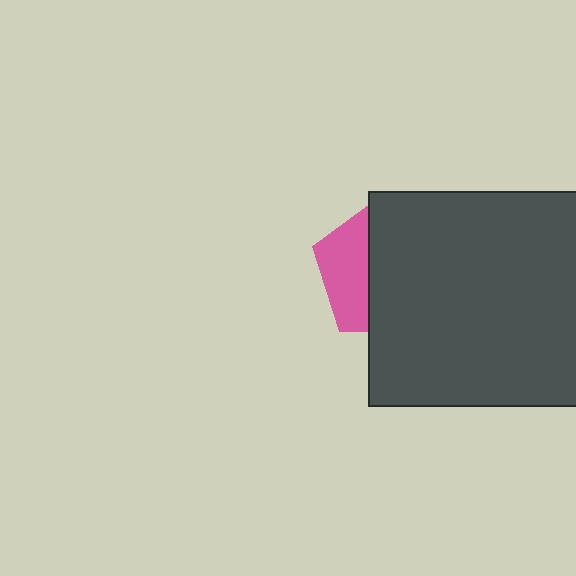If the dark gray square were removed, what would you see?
You would see the complete pink pentagon.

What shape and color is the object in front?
The object in front is a dark gray square.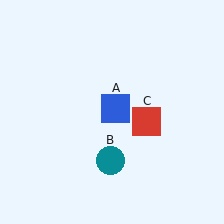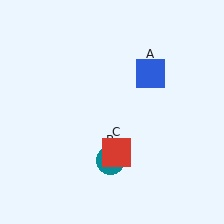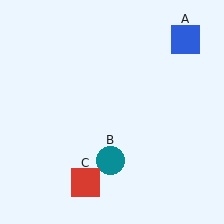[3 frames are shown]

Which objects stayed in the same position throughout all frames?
Teal circle (object B) remained stationary.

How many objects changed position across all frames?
2 objects changed position: blue square (object A), red square (object C).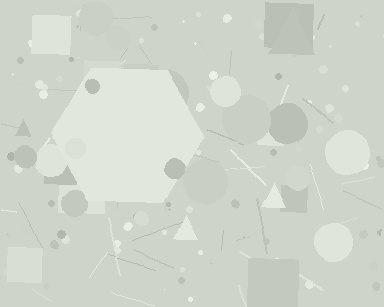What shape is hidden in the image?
A hexagon is hidden in the image.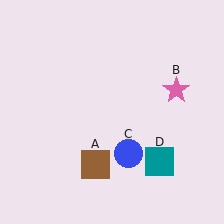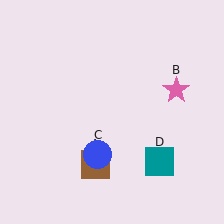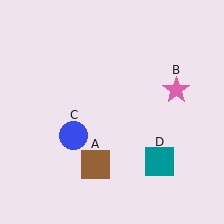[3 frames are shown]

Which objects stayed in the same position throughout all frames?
Brown square (object A) and pink star (object B) and teal square (object D) remained stationary.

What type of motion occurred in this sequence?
The blue circle (object C) rotated clockwise around the center of the scene.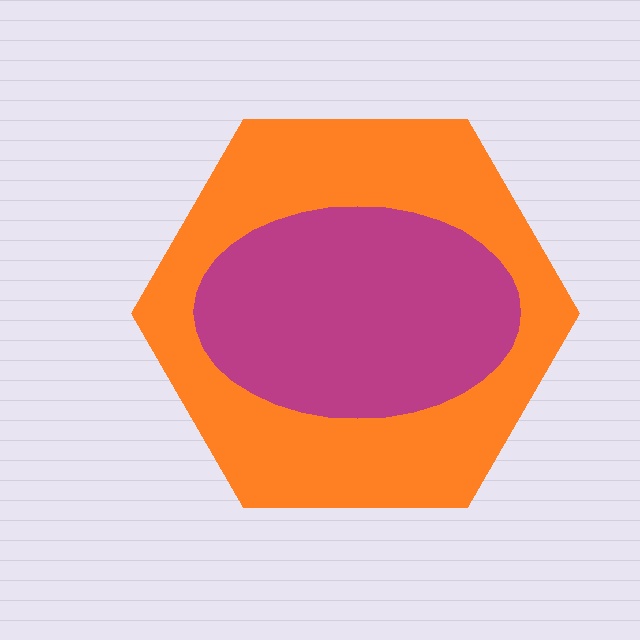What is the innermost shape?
The magenta ellipse.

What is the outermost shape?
The orange hexagon.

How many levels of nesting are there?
2.